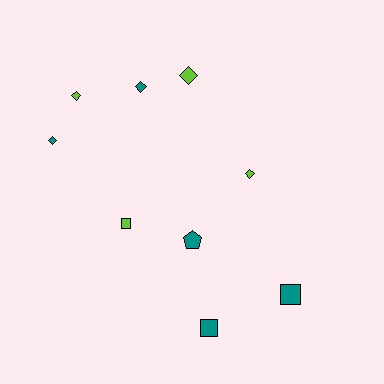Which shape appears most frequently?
Diamond, with 5 objects.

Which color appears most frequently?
Teal, with 5 objects.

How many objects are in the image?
There are 9 objects.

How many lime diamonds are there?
There are 3 lime diamonds.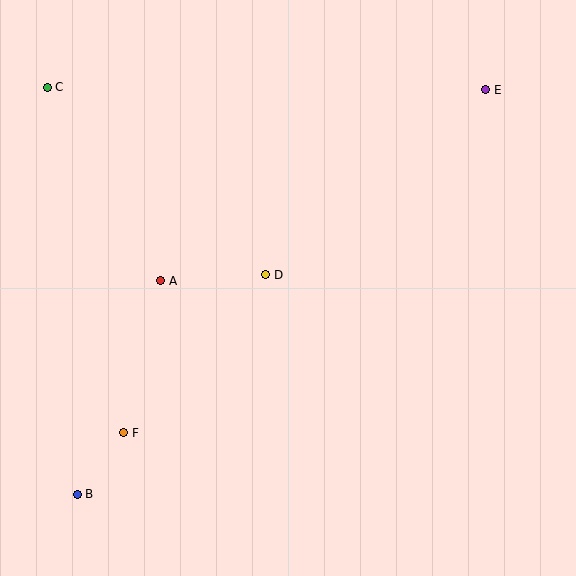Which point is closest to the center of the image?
Point D at (266, 275) is closest to the center.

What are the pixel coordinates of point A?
Point A is at (161, 281).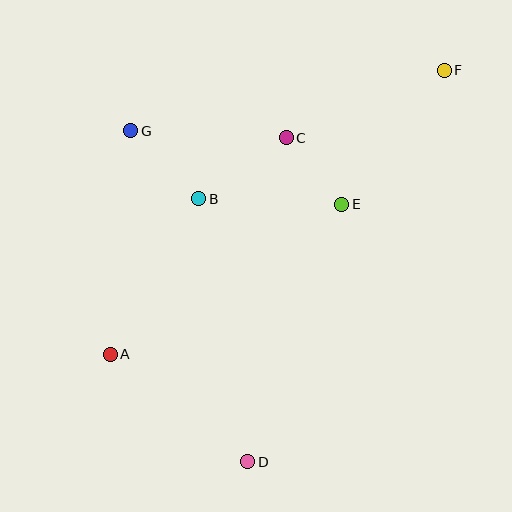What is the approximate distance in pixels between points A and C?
The distance between A and C is approximately 279 pixels.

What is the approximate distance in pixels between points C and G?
The distance between C and G is approximately 156 pixels.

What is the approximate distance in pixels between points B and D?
The distance between B and D is approximately 267 pixels.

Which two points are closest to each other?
Points C and E are closest to each other.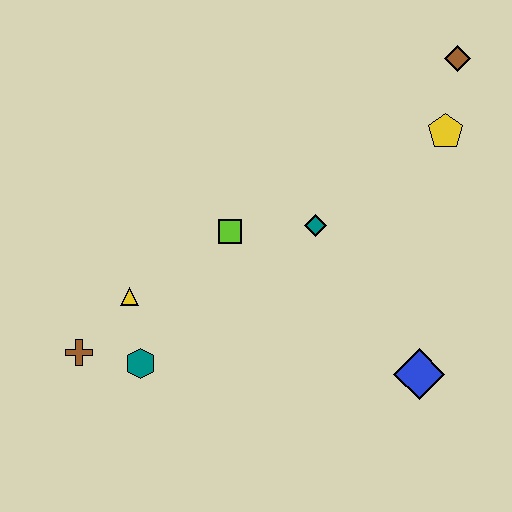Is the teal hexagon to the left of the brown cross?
No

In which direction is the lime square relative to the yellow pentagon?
The lime square is to the left of the yellow pentagon.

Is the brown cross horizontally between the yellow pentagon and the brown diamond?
No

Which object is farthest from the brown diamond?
The brown cross is farthest from the brown diamond.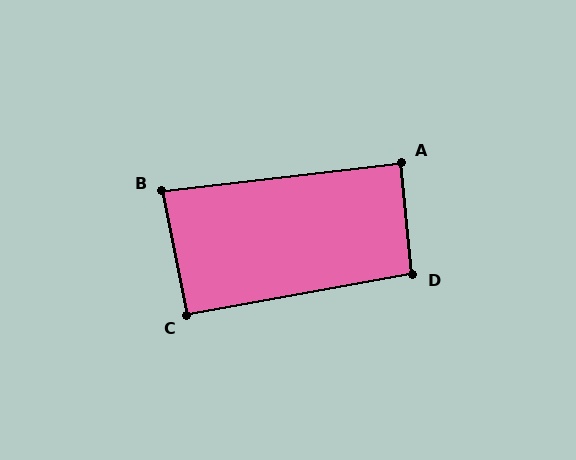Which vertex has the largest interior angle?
D, at approximately 95 degrees.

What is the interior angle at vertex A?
Approximately 89 degrees (approximately right).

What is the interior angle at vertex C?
Approximately 91 degrees (approximately right).